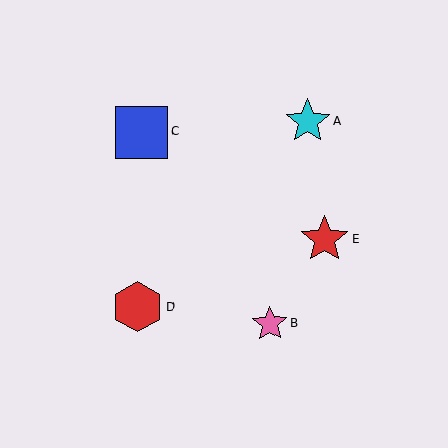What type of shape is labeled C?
Shape C is a blue square.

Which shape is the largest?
The blue square (labeled C) is the largest.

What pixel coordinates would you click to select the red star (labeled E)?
Click at (325, 239) to select the red star E.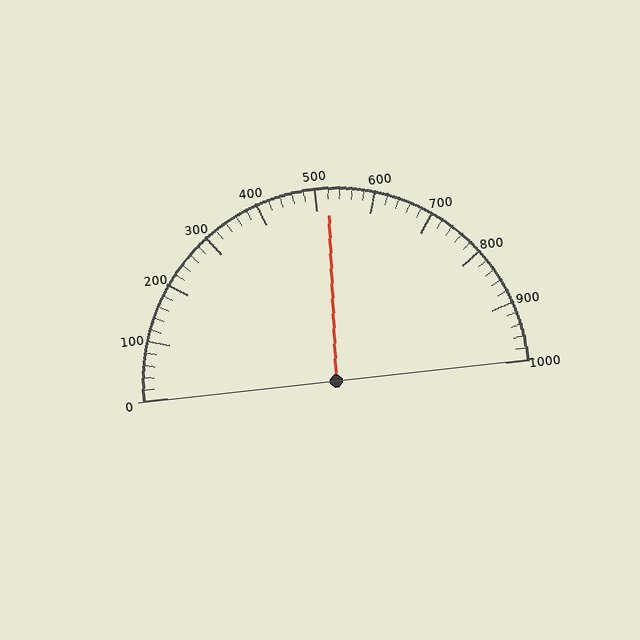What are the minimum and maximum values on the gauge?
The gauge ranges from 0 to 1000.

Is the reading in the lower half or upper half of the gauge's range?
The reading is in the upper half of the range (0 to 1000).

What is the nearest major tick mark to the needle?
The nearest major tick mark is 500.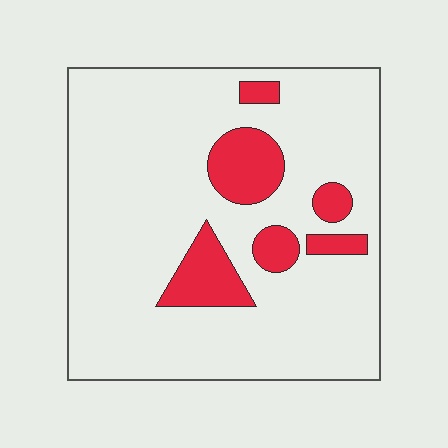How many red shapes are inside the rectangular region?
6.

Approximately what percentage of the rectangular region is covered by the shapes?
Approximately 15%.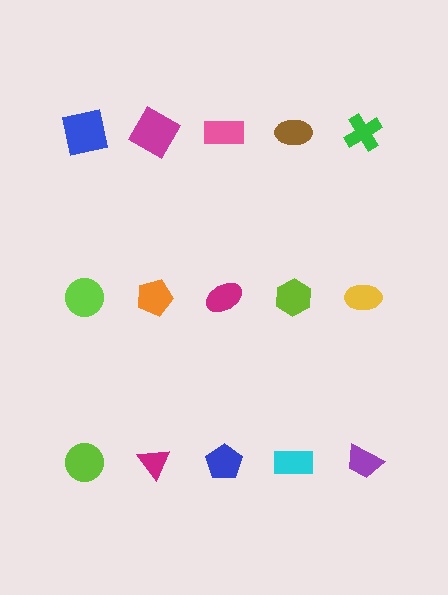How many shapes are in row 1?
5 shapes.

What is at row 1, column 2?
A magenta square.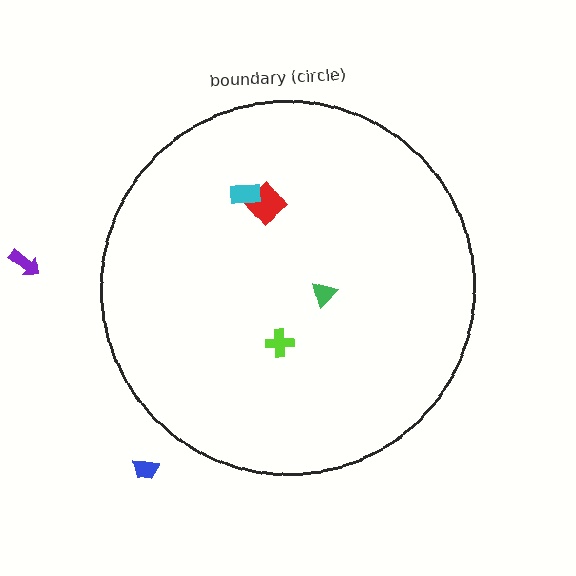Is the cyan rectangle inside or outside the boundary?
Inside.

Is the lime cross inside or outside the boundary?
Inside.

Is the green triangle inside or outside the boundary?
Inside.